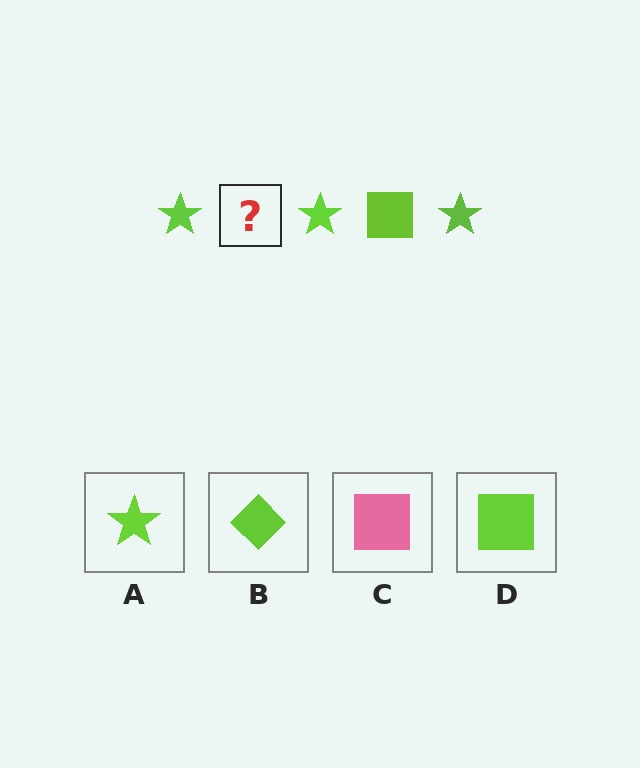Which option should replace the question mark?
Option D.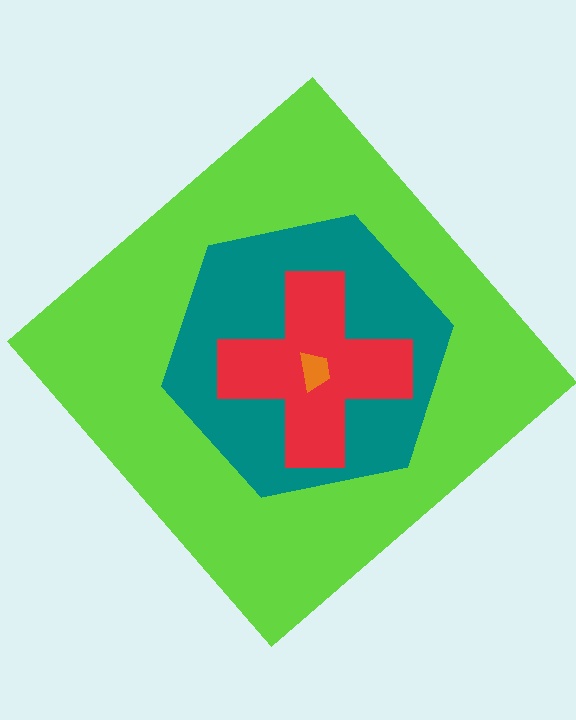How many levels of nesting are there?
4.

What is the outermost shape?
The lime diamond.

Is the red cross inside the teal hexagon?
Yes.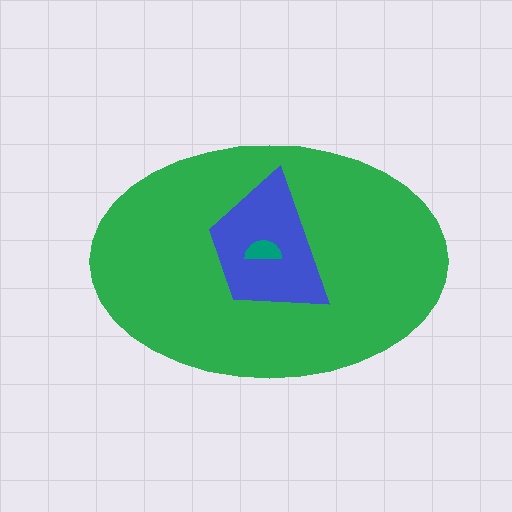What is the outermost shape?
The green ellipse.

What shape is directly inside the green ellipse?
The blue trapezoid.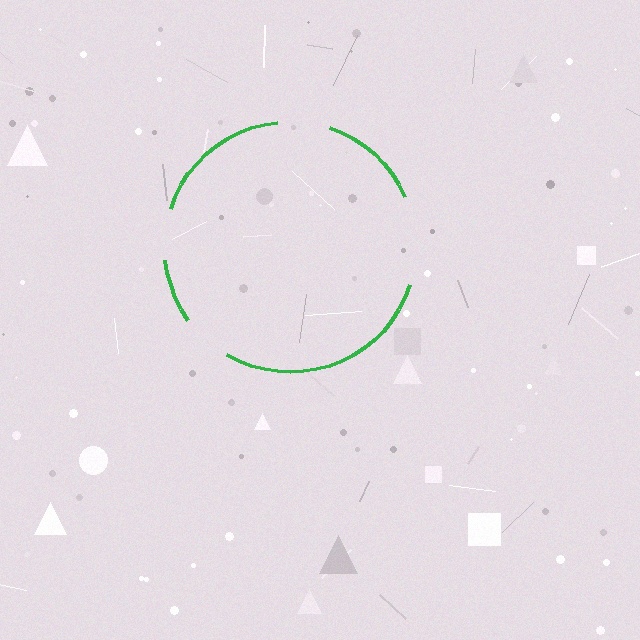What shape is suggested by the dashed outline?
The dashed outline suggests a circle.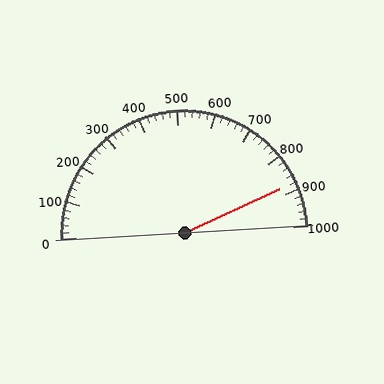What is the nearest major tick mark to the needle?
The nearest major tick mark is 900.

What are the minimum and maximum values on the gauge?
The gauge ranges from 0 to 1000.